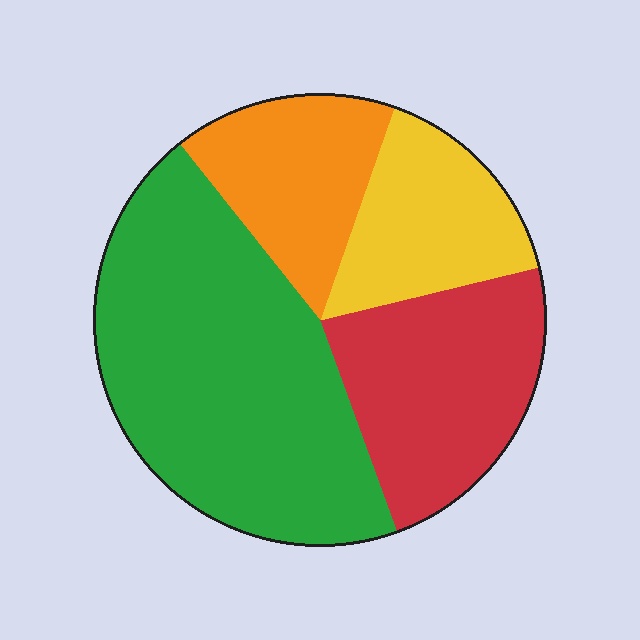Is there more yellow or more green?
Green.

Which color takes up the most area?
Green, at roughly 45%.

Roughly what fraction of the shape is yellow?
Yellow covers around 15% of the shape.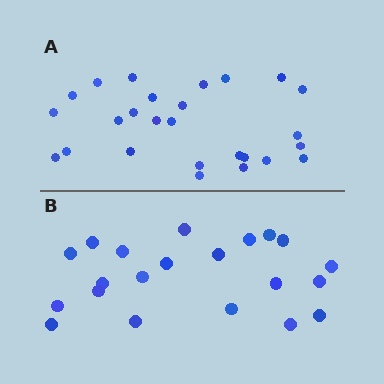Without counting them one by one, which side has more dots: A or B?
Region A (the top region) has more dots.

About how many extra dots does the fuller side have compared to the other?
Region A has about 5 more dots than region B.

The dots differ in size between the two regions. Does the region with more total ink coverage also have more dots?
No. Region B has more total ink coverage because its dots are larger, but region A actually contains more individual dots. Total area can be misleading — the number of items is what matters here.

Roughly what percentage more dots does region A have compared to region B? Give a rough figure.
About 25% more.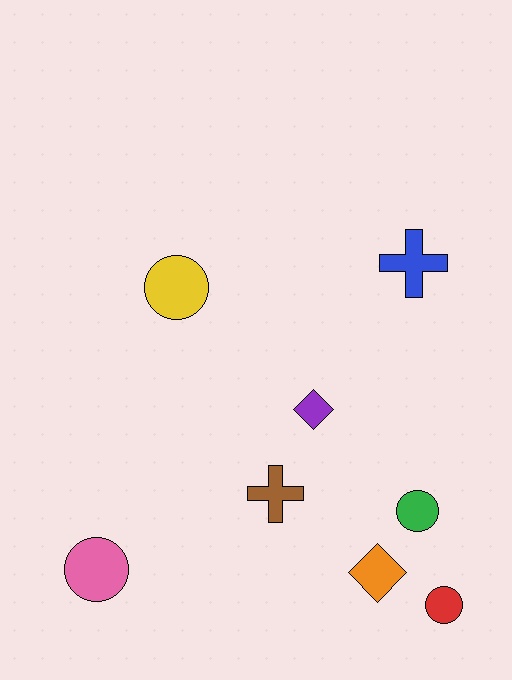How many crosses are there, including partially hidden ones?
There are 2 crosses.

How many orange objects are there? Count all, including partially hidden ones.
There is 1 orange object.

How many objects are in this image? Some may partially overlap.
There are 8 objects.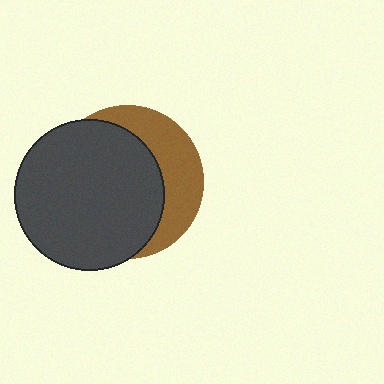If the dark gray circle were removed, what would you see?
You would see the complete brown circle.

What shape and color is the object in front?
The object in front is a dark gray circle.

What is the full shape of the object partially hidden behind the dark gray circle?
The partially hidden object is a brown circle.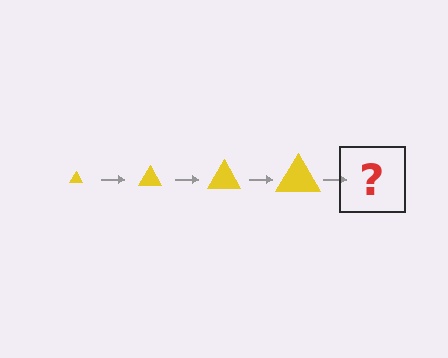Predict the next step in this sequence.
The next step is a yellow triangle, larger than the previous one.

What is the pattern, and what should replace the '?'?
The pattern is that the triangle gets progressively larger each step. The '?' should be a yellow triangle, larger than the previous one.